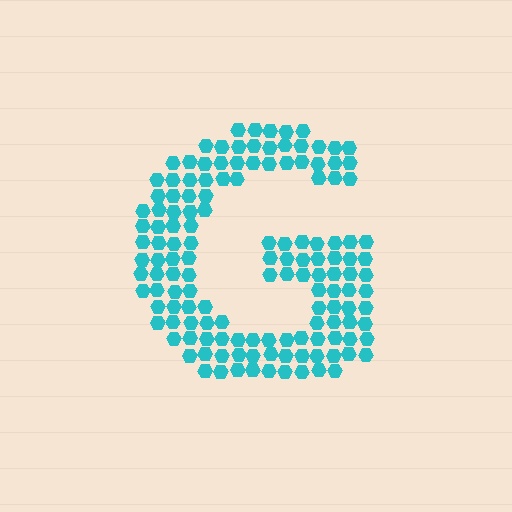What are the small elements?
The small elements are hexagons.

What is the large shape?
The large shape is the letter G.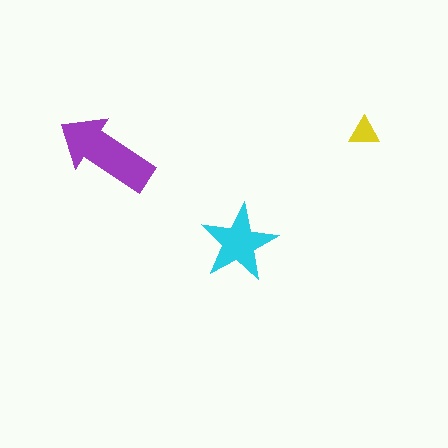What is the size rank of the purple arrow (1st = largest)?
1st.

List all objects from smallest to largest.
The yellow triangle, the cyan star, the purple arrow.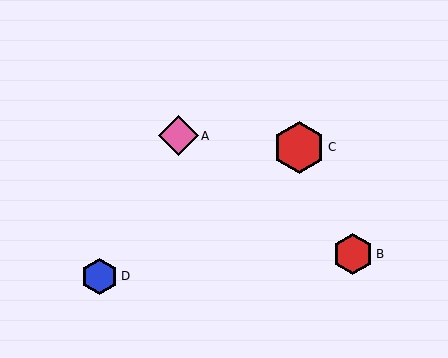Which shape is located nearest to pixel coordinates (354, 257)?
The red hexagon (labeled B) at (353, 254) is nearest to that location.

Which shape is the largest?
The red hexagon (labeled C) is the largest.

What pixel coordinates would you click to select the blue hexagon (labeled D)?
Click at (99, 276) to select the blue hexagon D.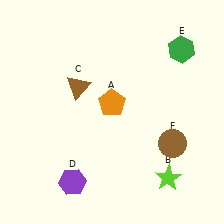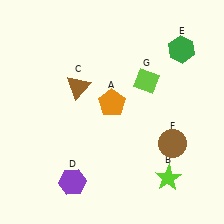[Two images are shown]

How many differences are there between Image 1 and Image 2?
There is 1 difference between the two images.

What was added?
A lime diamond (G) was added in Image 2.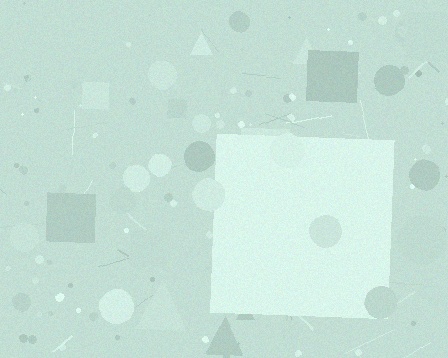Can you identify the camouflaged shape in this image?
The camouflaged shape is a square.